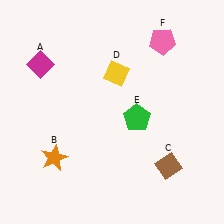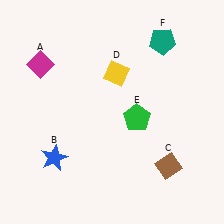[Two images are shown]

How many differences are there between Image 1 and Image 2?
There are 2 differences between the two images.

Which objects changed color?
B changed from orange to blue. F changed from pink to teal.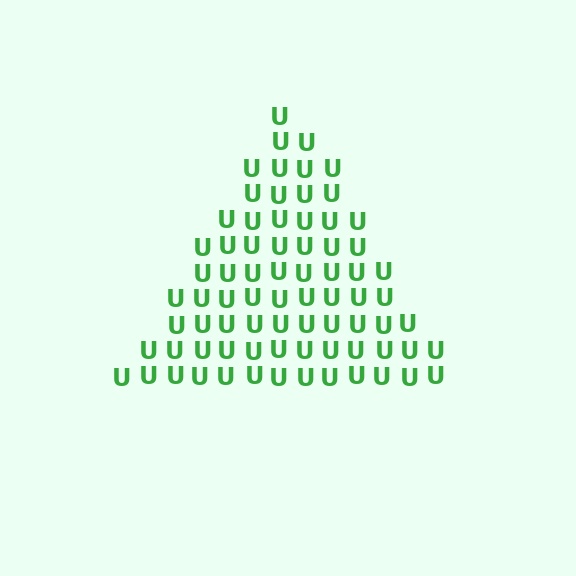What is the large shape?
The large shape is a triangle.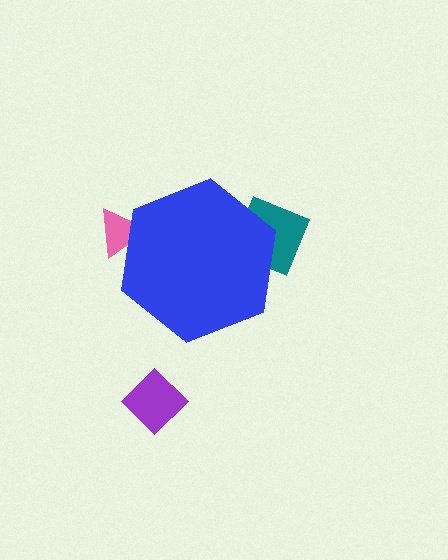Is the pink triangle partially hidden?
Yes, the pink triangle is partially hidden behind the blue hexagon.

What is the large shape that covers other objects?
A blue hexagon.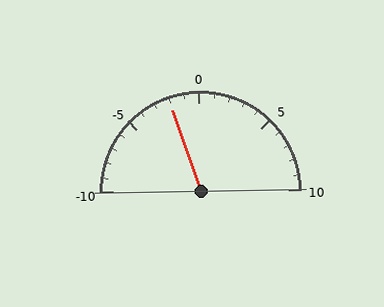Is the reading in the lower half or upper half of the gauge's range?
The reading is in the lower half of the range (-10 to 10).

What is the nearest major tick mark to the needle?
The nearest major tick mark is 0.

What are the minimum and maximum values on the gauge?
The gauge ranges from -10 to 10.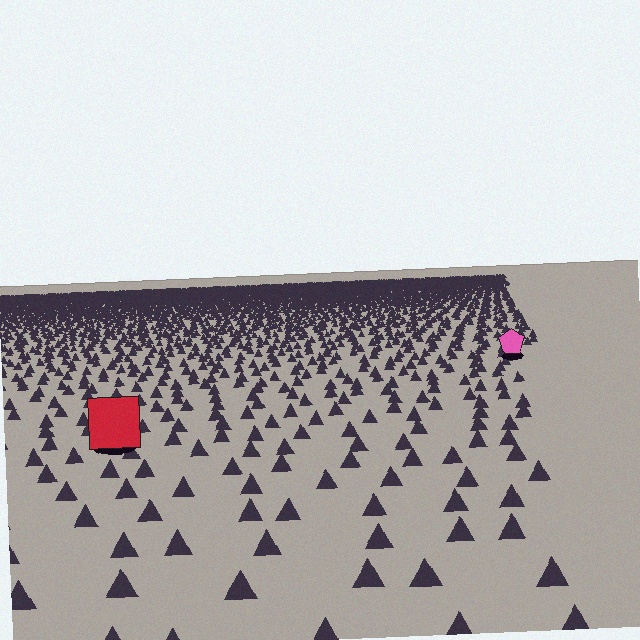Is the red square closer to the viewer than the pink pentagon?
Yes. The red square is closer — you can tell from the texture gradient: the ground texture is coarser near it.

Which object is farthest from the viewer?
The pink pentagon is farthest from the viewer. It appears smaller and the ground texture around it is denser.